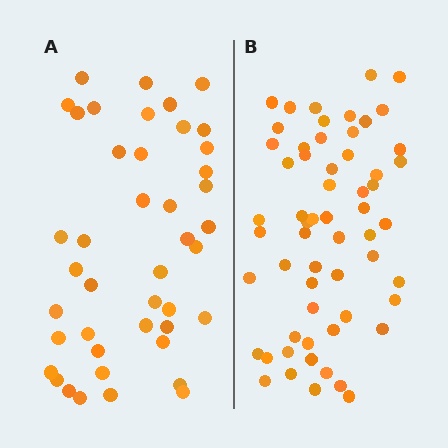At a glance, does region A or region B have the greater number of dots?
Region B (the right region) has more dots.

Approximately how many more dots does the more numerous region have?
Region B has approximately 15 more dots than region A.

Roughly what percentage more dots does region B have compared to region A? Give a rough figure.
About 35% more.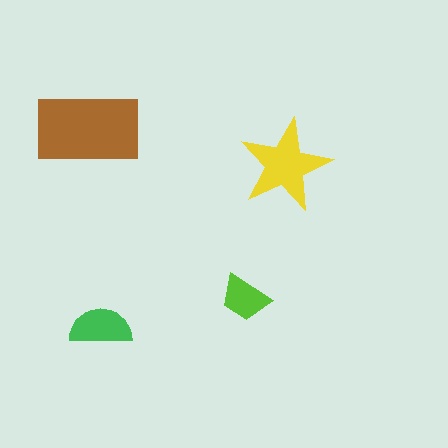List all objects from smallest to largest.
The lime trapezoid, the green semicircle, the yellow star, the brown rectangle.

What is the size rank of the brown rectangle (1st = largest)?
1st.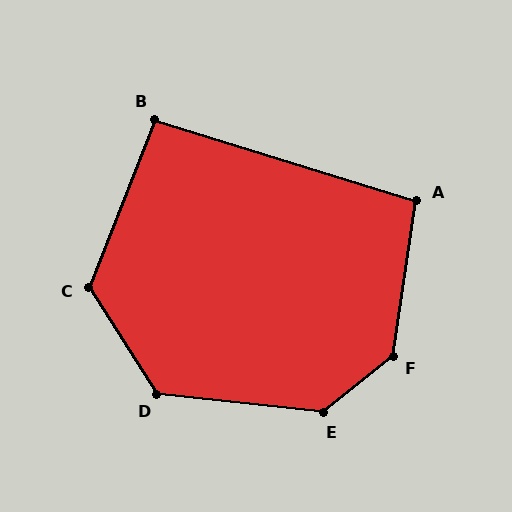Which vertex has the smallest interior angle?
B, at approximately 94 degrees.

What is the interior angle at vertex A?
Approximately 99 degrees (obtuse).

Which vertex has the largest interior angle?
F, at approximately 137 degrees.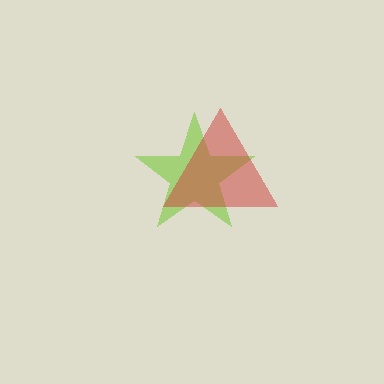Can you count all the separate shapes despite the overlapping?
Yes, there are 2 separate shapes.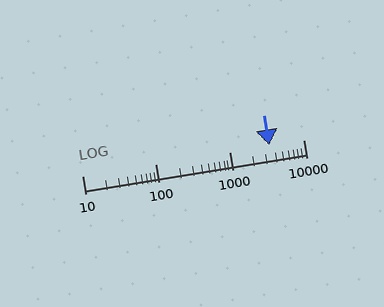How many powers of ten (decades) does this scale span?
The scale spans 3 decades, from 10 to 10000.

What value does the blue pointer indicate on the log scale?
The pointer indicates approximately 3400.